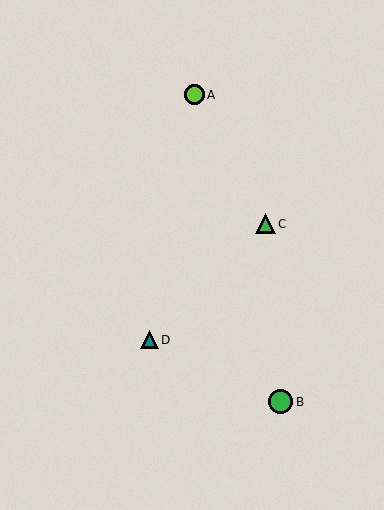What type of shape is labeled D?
Shape D is a teal triangle.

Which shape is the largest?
The green circle (labeled B) is the largest.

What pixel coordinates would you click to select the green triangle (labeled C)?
Click at (265, 224) to select the green triangle C.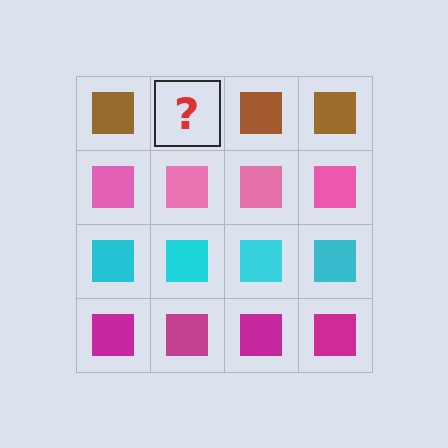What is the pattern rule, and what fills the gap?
The rule is that each row has a consistent color. The gap should be filled with a brown square.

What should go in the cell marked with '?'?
The missing cell should contain a brown square.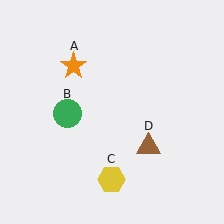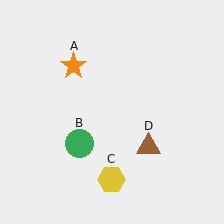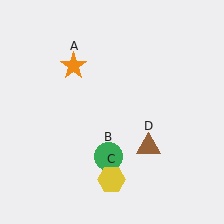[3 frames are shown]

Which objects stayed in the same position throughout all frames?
Orange star (object A) and yellow hexagon (object C) and brown triangle (object D) remained stationary.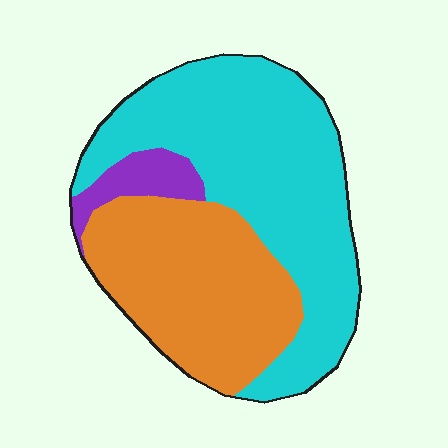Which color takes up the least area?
Purple, at roughly 5%.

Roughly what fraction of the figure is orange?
Orange covers about 40% of the figure.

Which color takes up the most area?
Cyan, at roughly 55%.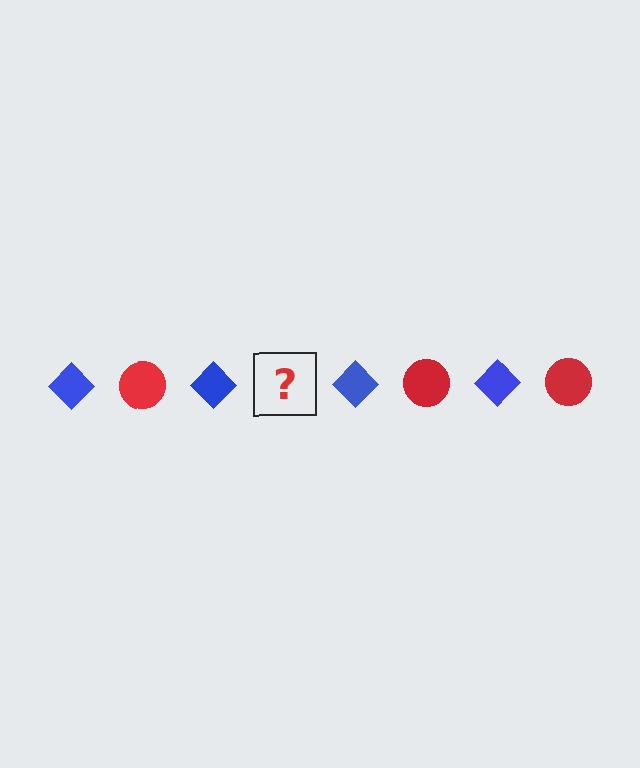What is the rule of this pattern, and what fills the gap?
The rule is that the pattern alternates between blue diamond and red circle. The gap should be filled with a red circle.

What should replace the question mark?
The question mark should be replaced with a red circle.